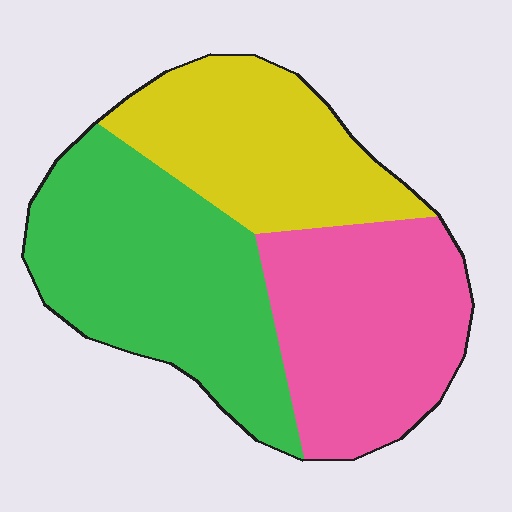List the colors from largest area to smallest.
From largest to smallest: green, pink, yellow.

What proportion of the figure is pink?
Pink takes up about one third (1/3) of the figure.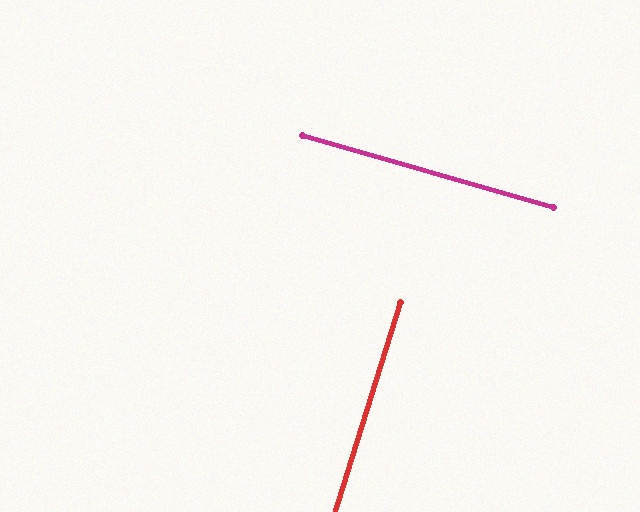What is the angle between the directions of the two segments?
Approximately 89 degrees.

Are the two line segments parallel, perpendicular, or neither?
Perpendicular — they meet at approximately 89°.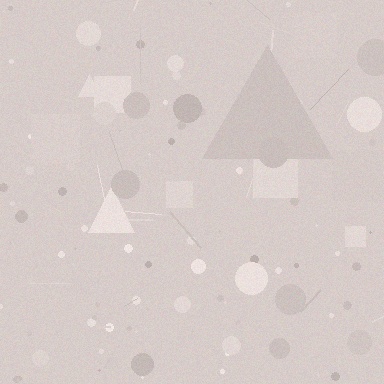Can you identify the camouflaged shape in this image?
The camouflaged shape is a triangle.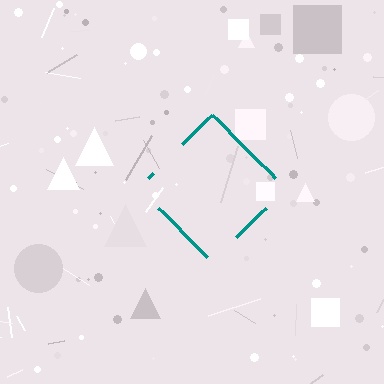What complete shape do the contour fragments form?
The contour fragments form a diamond.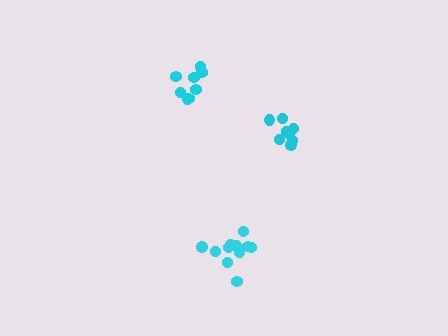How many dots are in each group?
Group 1: 8 dots, Group 2: 11 dots, Group 3: 8 dots (27 total).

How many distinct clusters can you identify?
There are 3 distinct clusters.